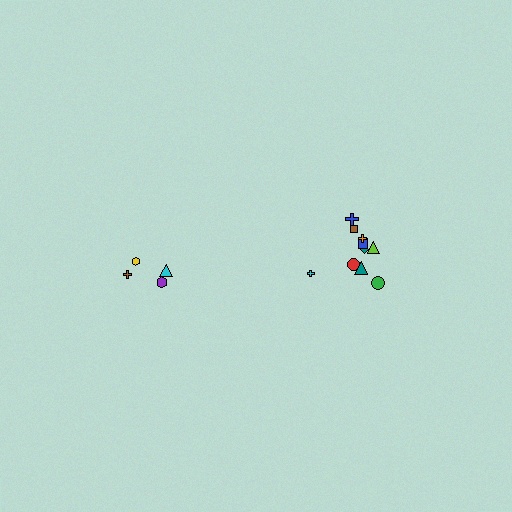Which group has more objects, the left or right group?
The right group.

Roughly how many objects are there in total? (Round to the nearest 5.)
Roughly 15 objects in total.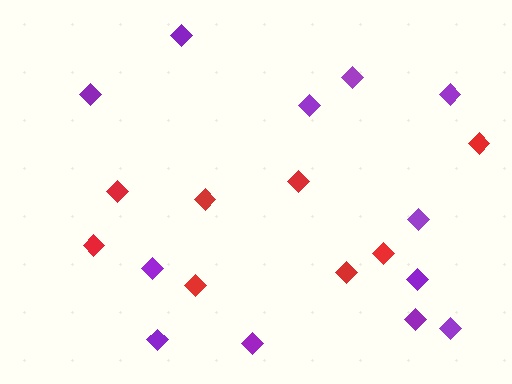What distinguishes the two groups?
There are 2 groups: one group of red diamonds (8) and one group of purple diamonds (12).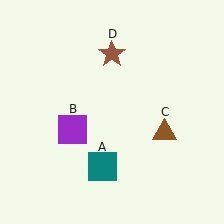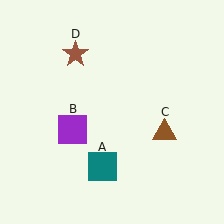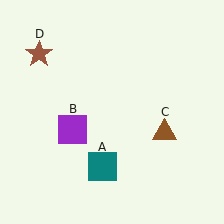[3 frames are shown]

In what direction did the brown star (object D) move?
The brown star (object D) moved left.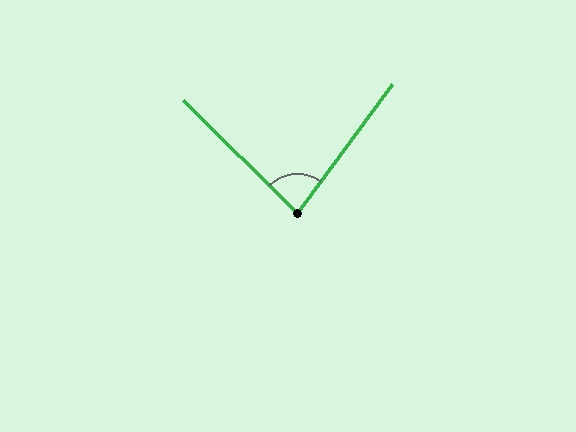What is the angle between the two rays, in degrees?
Approximately 82 degrees.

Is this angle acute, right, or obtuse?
It is acute.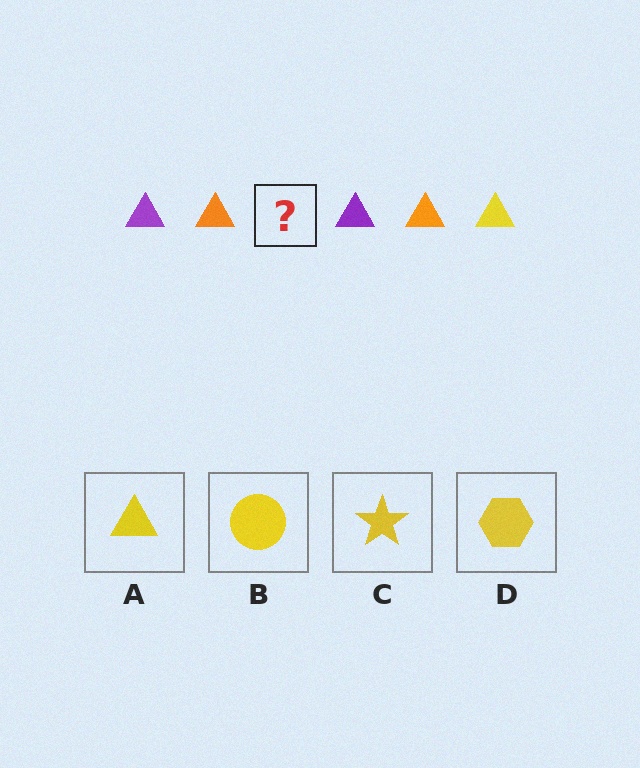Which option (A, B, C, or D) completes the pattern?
A.